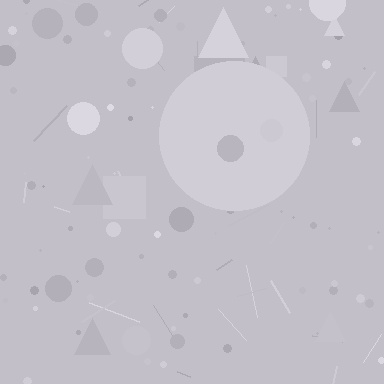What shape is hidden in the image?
A circle is hidden in the image.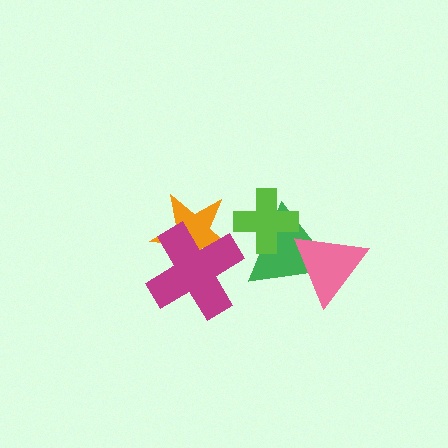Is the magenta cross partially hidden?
No, no other shape covers it.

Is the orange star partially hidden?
Yes, it is partially covered by another shape.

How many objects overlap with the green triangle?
2 objects overlap with the green triangle.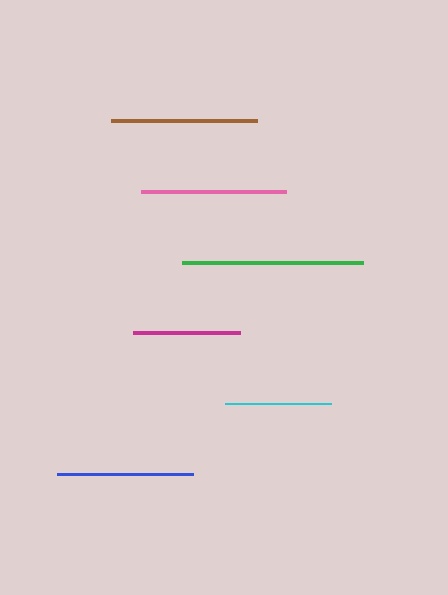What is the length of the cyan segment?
The cyan segment is approximately 106 pixels long.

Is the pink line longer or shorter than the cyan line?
The pink line is longer than the cyan line.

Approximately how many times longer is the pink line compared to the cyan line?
The pink line is approximately 1.4 times the length of the cyan line.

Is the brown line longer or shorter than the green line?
The green line is longer than the brown line.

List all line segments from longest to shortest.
From longest to shortest: green, brown, pink, blue, magenta, cyan.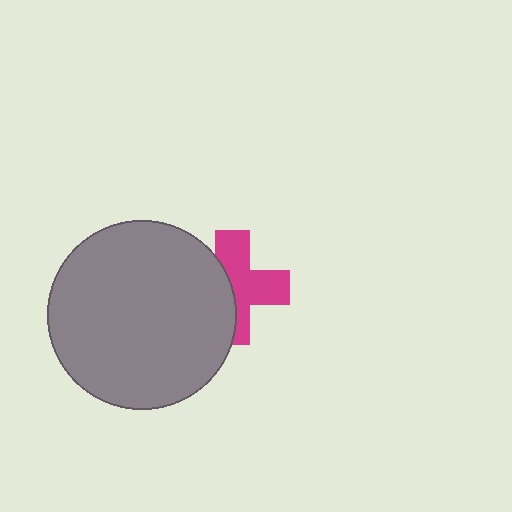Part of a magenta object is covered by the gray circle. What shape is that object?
It is a cross.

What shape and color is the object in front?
The object in front is a gray circle.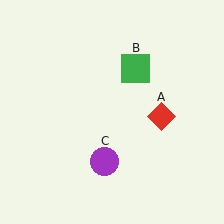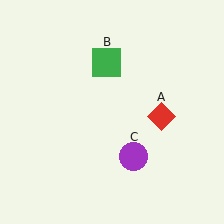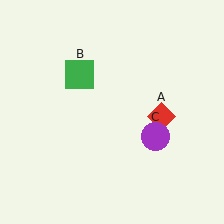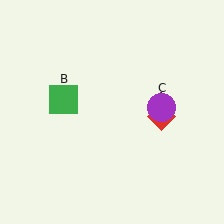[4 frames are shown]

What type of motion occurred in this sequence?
The green square (object B), purple circle (object C) rotated counterclockwise around the center of the scene.